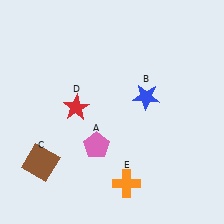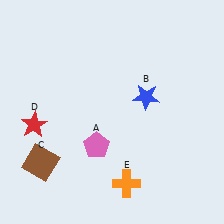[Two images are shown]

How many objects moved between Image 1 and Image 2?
1 object moved between the two images.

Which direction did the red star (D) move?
The red star (D) moved left.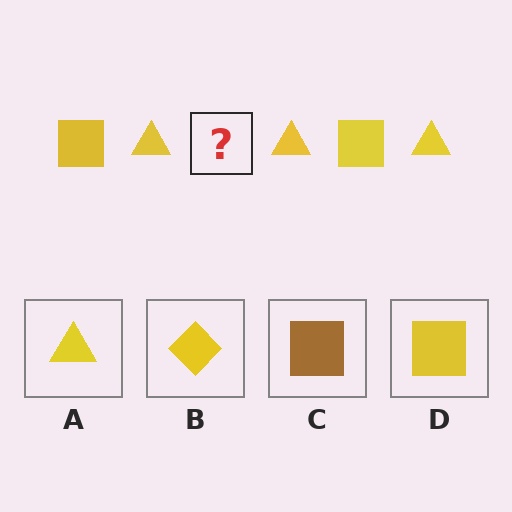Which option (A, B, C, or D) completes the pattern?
D.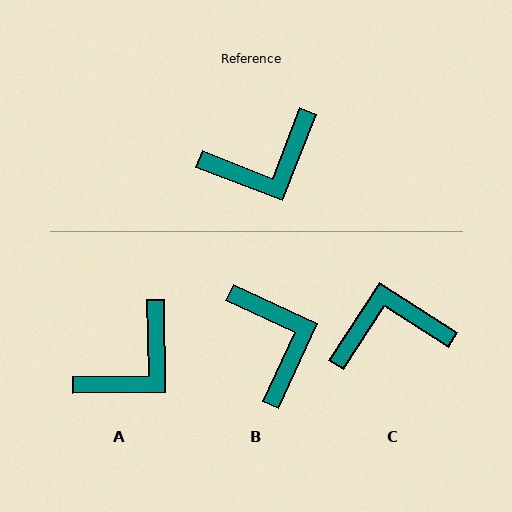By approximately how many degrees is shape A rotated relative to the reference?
Approximately 22 degrees counter-clockwise.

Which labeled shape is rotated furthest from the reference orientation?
C, about 168 degrees away.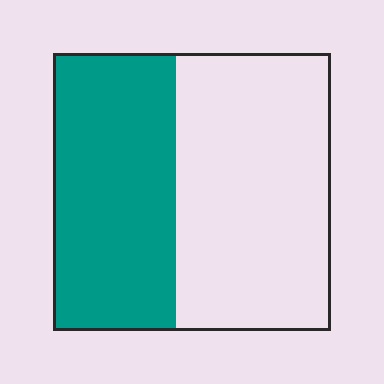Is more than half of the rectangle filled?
No.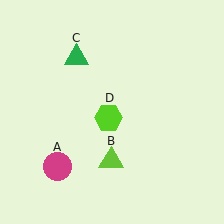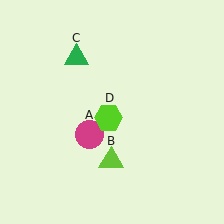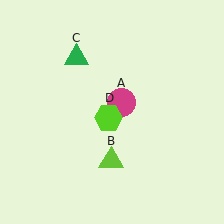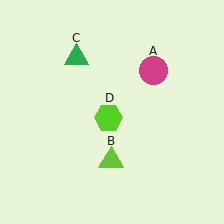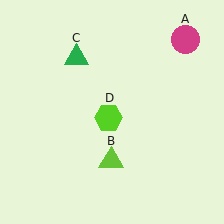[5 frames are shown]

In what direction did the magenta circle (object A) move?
The magenta circle (object A) moved up and to the right.